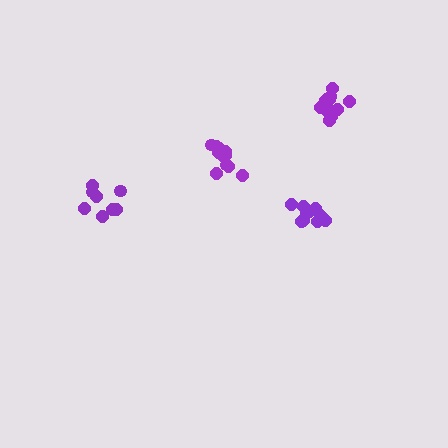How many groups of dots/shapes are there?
There are 4 groups.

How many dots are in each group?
Group 1: 12 dots, Group 2: 8 dots, Group 3: 12 dots, Group 4: 10 dots (42 total).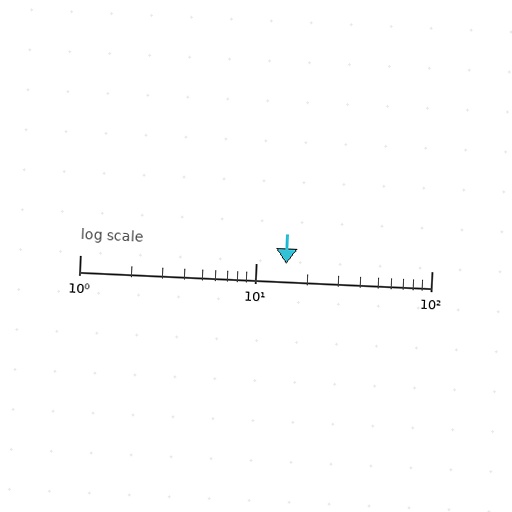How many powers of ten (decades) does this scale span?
The scale spans 2 decades, from 1 to 100.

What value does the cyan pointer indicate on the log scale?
The pointer indicates approximately 15.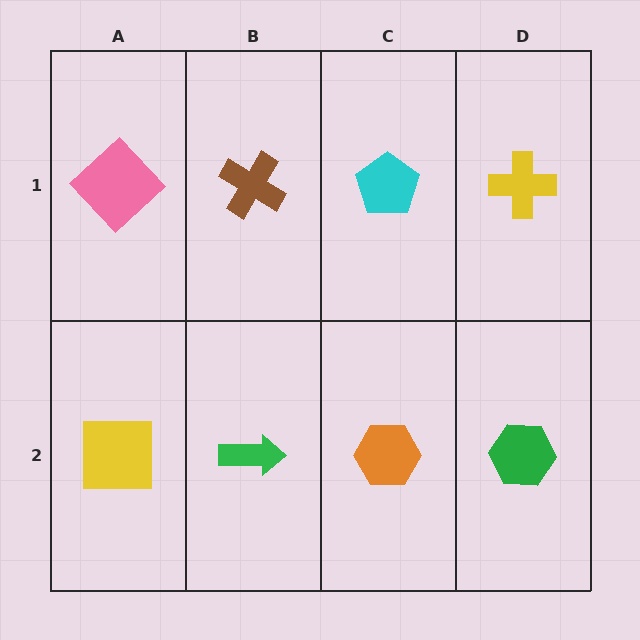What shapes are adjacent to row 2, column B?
A brown cross (row 1, column B), a yellow square (row 2, column A), an orange hexagon (row 2, column C).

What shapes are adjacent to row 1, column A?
A yellow square (row 2, column A), a brown cross (row 1, column B).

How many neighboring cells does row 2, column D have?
2.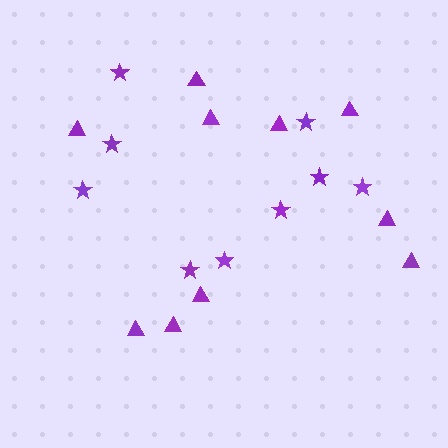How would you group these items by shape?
There are 2 groups: one group of stars (9) and one group of triangles (10).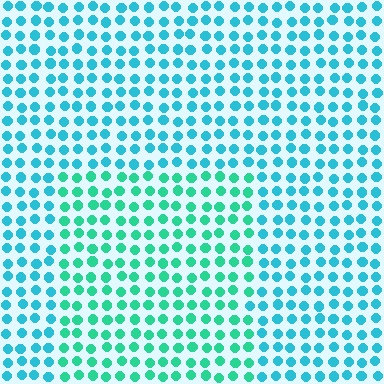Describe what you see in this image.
The image is filled with small cyan elements in a uniform arrangement. A rectangle-shaped region is visible where the elements are tinted to a slightly different hue, forming a subtle color boundary.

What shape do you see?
I see a rectangle.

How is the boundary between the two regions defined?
The boundary is defined purely by a slight shift in hue (about 31 degrees). Spacing, size, and orientation are identical on both sides.